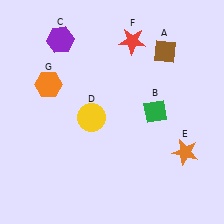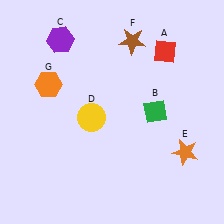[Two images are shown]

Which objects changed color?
A changed from brown to red. F changed from red to brown.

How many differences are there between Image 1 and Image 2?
There are 2 differences between the two images.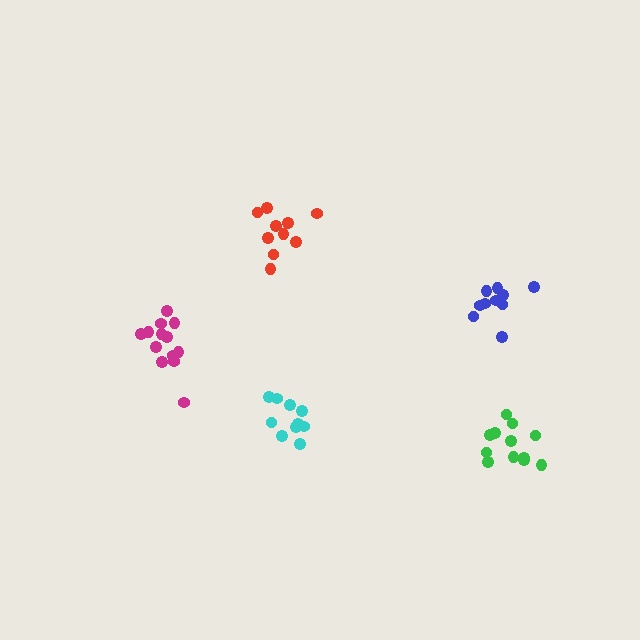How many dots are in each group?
Group 1: 12 dots, Group 2: 10 dots, Group 3: 13 dots, Group 4: 10 dots, Group 5: 10 dots (55 total).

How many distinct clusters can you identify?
There are 5 distinct clusters.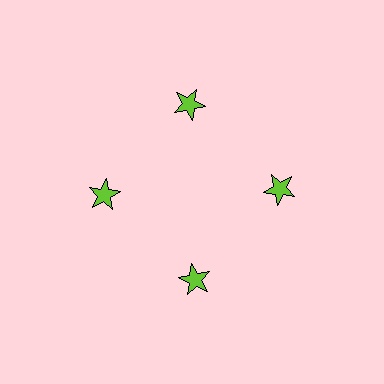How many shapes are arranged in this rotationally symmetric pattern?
There are 4 shapes, arranged in 4 groups of 1.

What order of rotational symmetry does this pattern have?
This pattern has 4-fold rotational symmetry.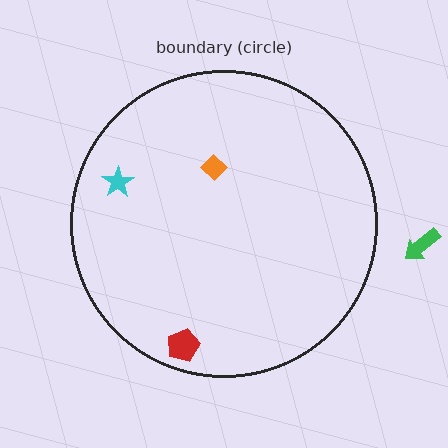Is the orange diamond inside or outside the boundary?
Inside.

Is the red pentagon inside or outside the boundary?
Inside.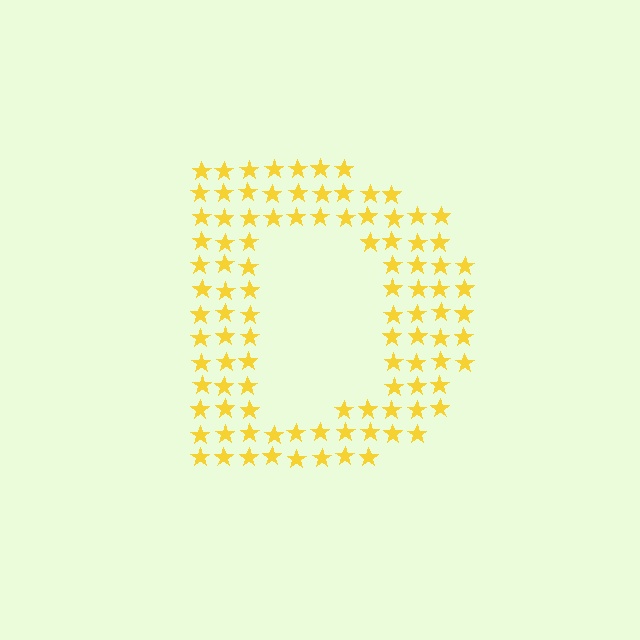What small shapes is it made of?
It is made of small stars.